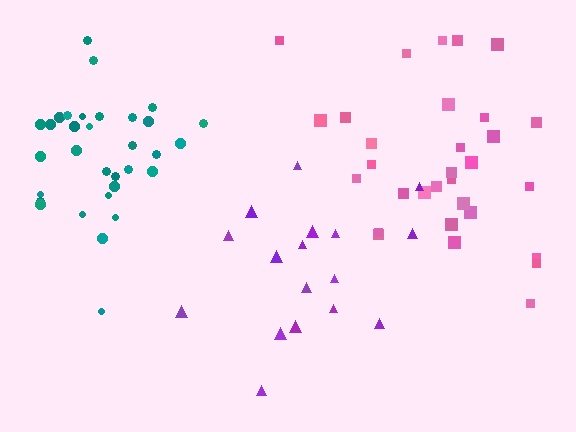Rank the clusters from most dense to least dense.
teal, pink, purple.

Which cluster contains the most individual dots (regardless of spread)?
Teal (32).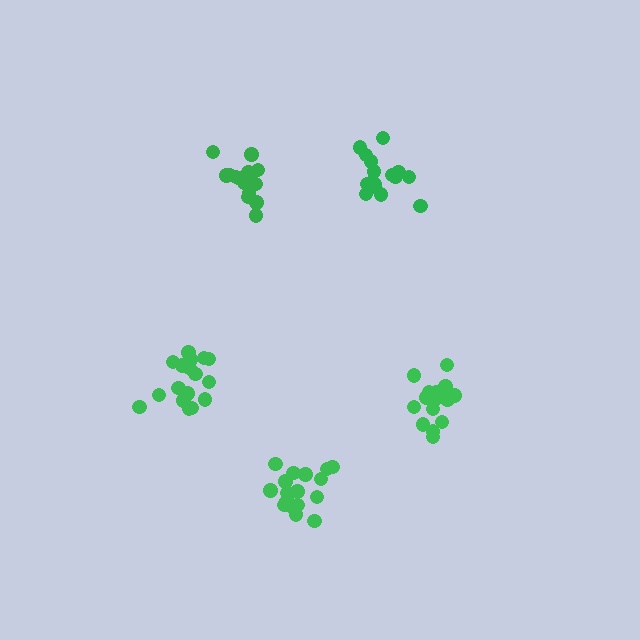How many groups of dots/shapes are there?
There are 5 groups.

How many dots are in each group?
Group 1: 17 dots, Group 2: 16 dots, Group 3: 16 dots, Group 4: 19 dots, Group 5: 17 dots (85 total).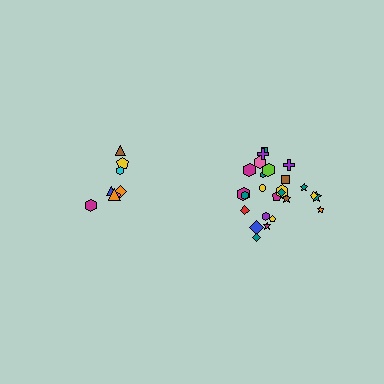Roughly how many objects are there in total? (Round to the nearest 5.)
Roughly 35 objects in total.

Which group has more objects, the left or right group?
The right group.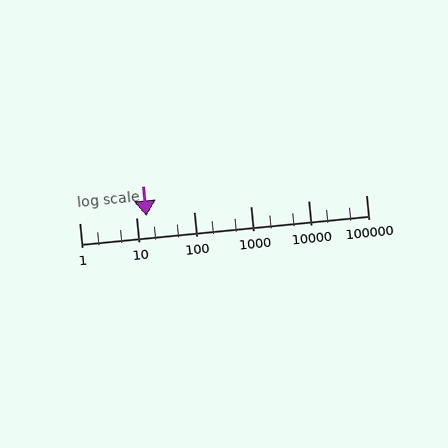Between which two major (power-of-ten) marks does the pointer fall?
The pointer is between 10 and 100.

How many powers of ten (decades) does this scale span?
The scale spans 5 decades, from 1 to 100000.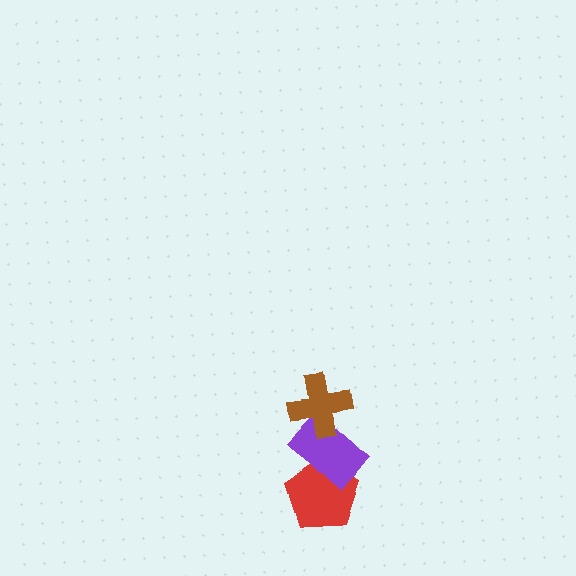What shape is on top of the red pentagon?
The purple rectangle is on top of the red pentagon.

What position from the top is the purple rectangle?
The purple rectangle is 2nd from the top.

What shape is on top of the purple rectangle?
The brown cross is on top of the purple rectangle.